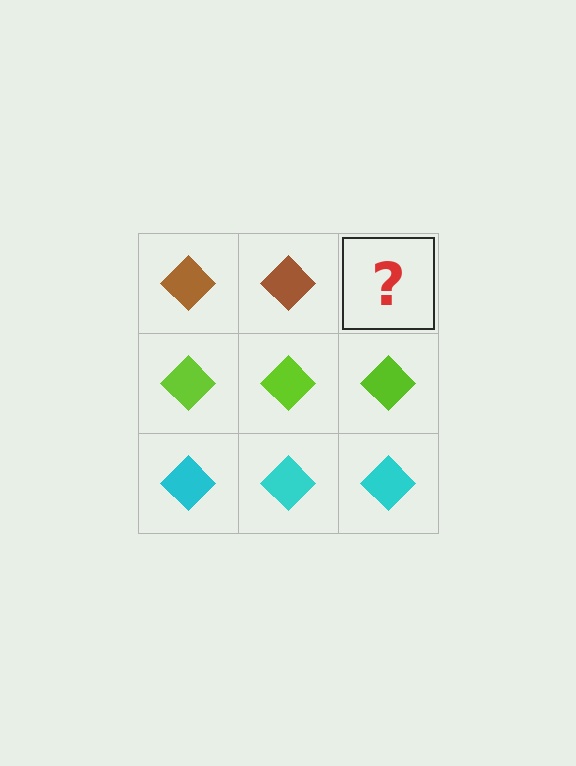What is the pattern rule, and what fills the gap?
The rule is that each row has a consistent color. The gap should be filled with a brown diamond.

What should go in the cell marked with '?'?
The missing cell should contain a brown diamond.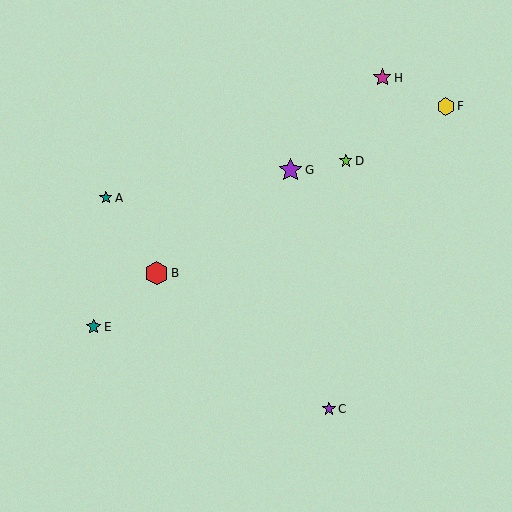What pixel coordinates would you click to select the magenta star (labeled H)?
Click at (382, 78) to select the magenta star H.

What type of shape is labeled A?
Shape A is a teal star.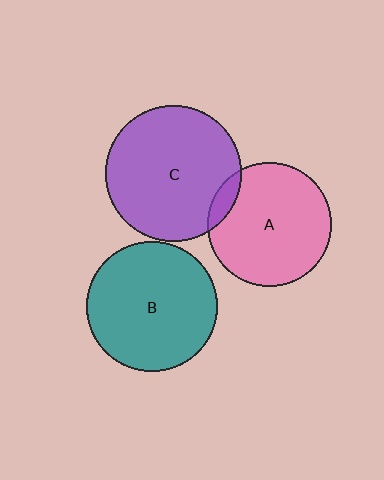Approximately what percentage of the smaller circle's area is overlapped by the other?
Approximately 10%.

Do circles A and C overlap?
Yes.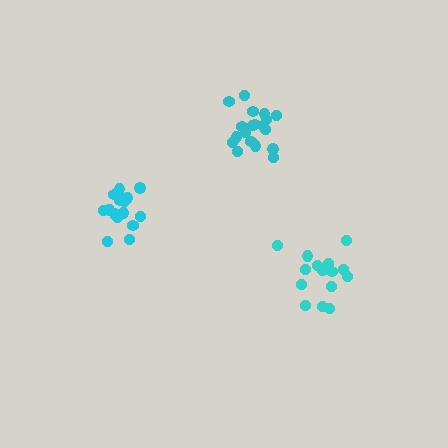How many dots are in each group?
Group 1: 17 dots, Group 2: 19 dots, Group 3: 16 dots (52 total).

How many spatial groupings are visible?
There are 3 spatial groupings.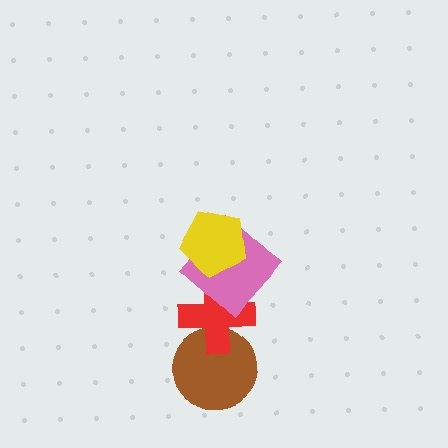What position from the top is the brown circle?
The brown circle is 4th from the top.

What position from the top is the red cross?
The red cross is 3rd from the top.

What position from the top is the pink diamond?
The pink diamond is 2nd from the top.